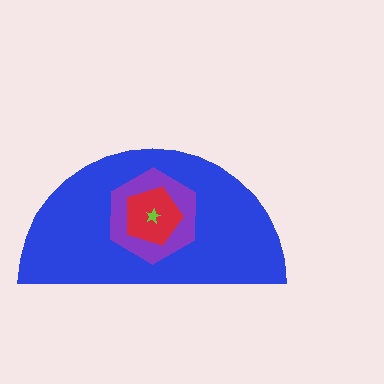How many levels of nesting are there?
4.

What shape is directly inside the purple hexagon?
The red pentagon.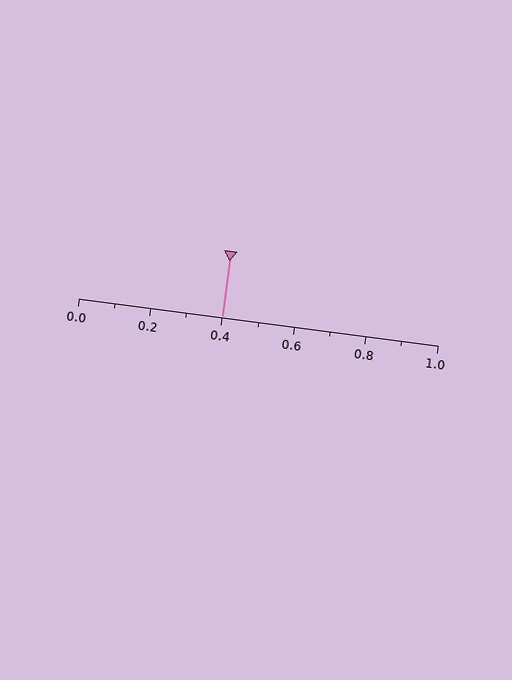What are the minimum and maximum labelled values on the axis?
The axis runs from 0.0 to 1.0.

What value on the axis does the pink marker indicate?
The marker indicates approximately 0.4.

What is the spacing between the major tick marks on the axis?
The major ticks are spaced 0.2 apart.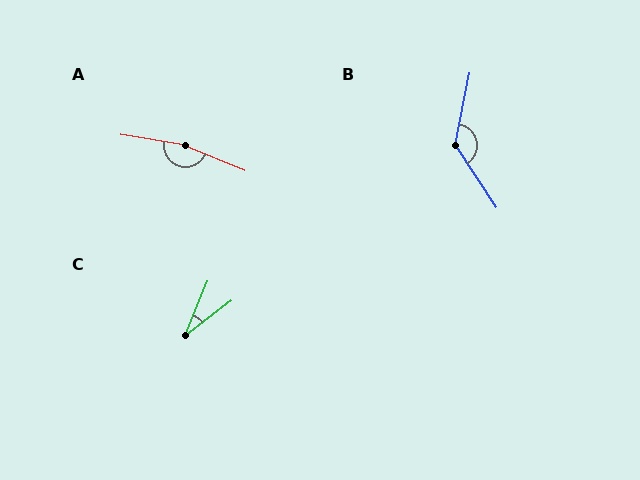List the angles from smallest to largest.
C (30°), B (135°), A (167°).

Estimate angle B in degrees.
Approximately 135 degrees.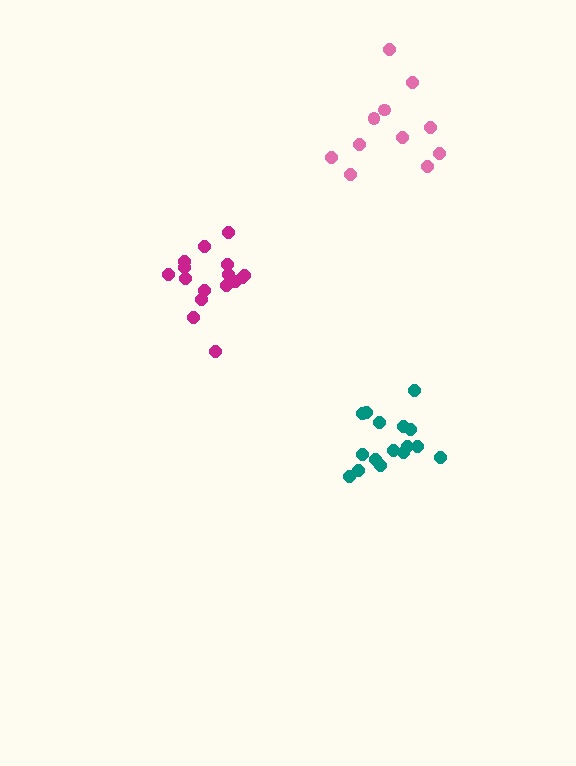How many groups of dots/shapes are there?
There are 3 groups.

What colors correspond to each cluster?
The clusters are colored: magenta, pink, teal.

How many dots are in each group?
Group 1: 16 dots, Group 2: 11 dots, Group 3: 16 dots (43 total).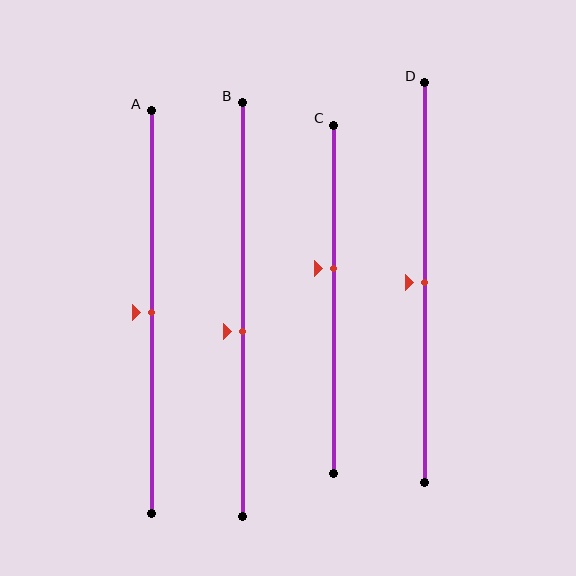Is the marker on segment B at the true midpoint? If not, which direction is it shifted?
No, the marker on segment B is shifted downward by about 5% of the segment length.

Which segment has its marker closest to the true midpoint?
Segment A has its marker closest to the true midpoint.